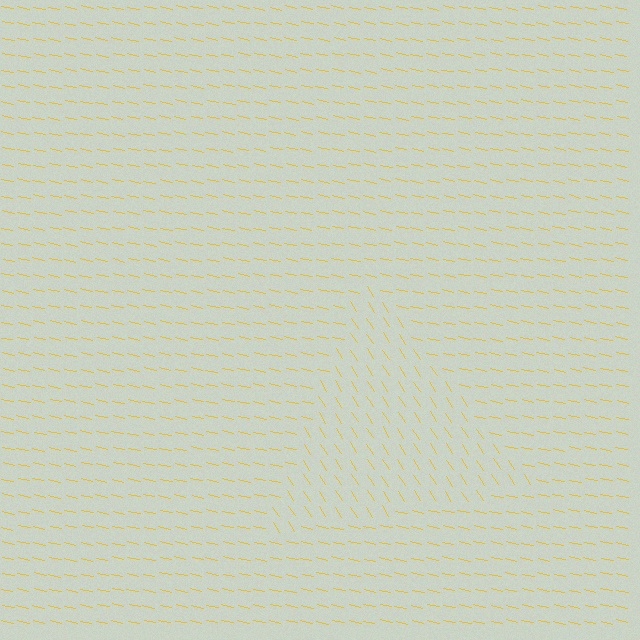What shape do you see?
I see a triangle.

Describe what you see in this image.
The image is filled with small yellow line segments. A triangle region in the image has lines oriented differently from the surrounding lines, creating a visible texture boundary.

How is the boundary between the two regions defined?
The boundary is defined purely by a change in line orientation (approximately 45 degrees difference). All lines are the same color and thickness.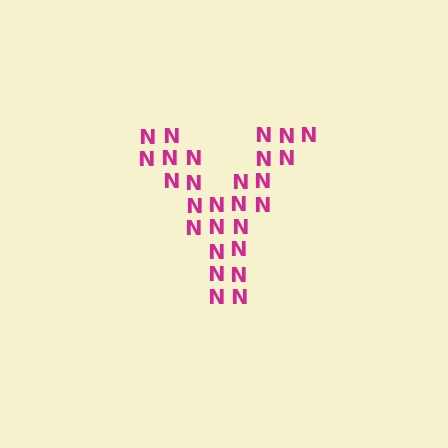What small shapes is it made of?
It is made of small letter N's.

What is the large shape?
The large shape is the letter Y.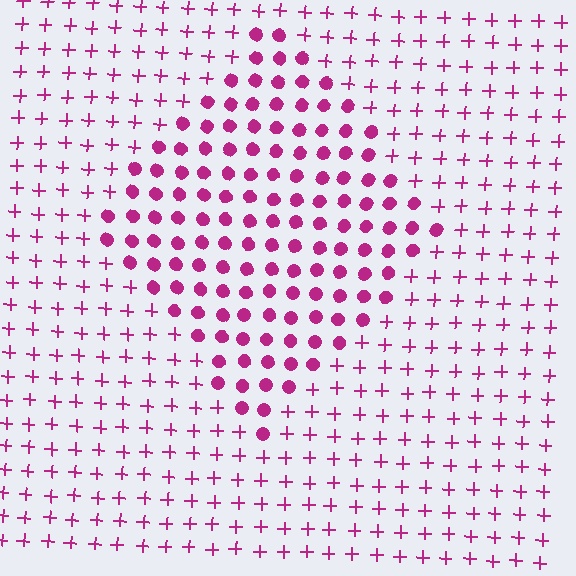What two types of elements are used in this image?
The image uses circles inside the diamond region and plus signs outside it.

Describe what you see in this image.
The image is filled with small magenta elements arranged in a uniform grid. A diamond-shaped region contains circles, while the surrounding area contains plus signs. The boundary is defined purely by the change in element shape.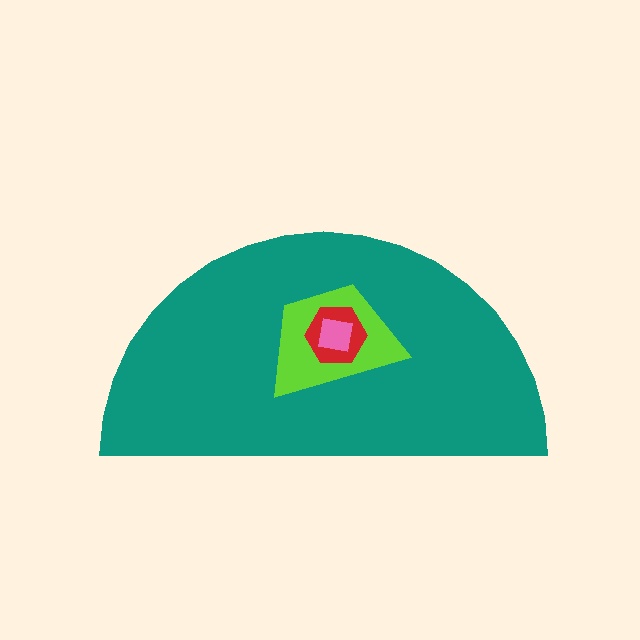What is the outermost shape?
The teal semicircle.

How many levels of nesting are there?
4.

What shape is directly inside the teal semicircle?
The lime trapezoid.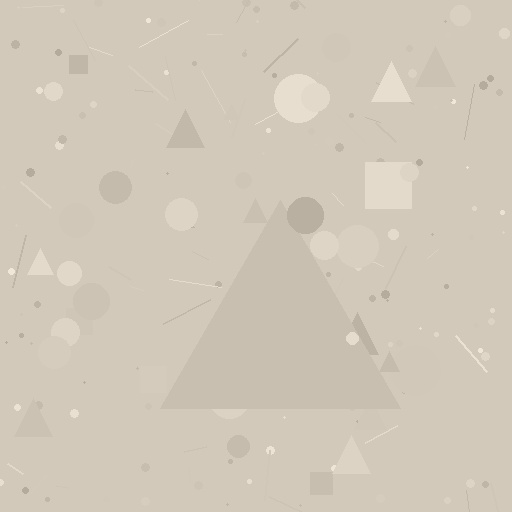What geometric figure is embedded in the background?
A triangle is embedded in the background.